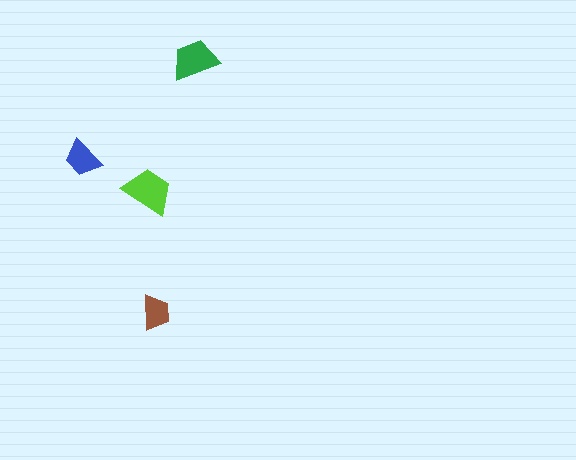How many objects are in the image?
There are 4 objects in the image.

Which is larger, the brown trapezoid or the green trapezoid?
The green one.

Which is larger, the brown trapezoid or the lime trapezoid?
The lime one.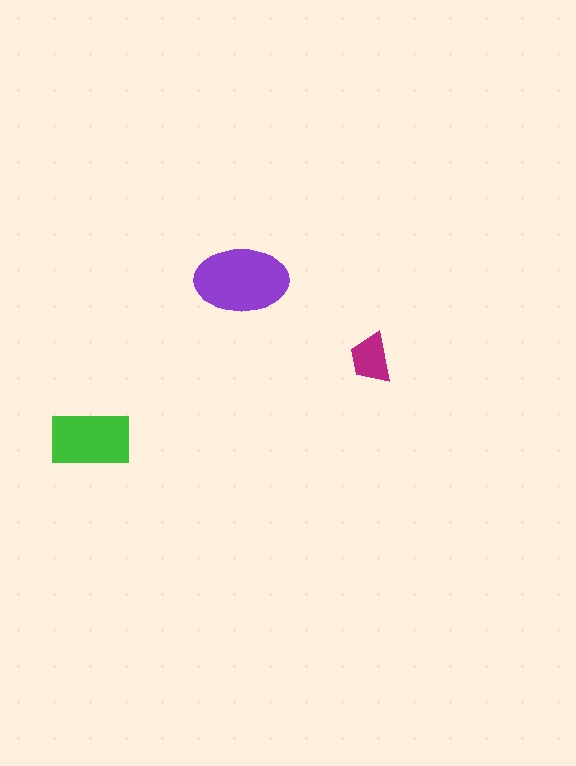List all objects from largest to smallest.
The purple ellipse, the green rectangle, the magenta trapezoid.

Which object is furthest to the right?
The magenta trapezoid is rightmost.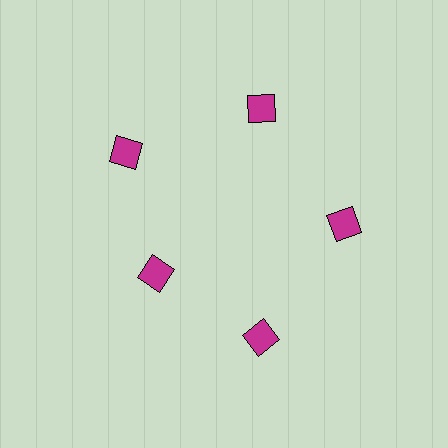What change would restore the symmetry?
The symmetry would be restored by moving it outward, back onto the ring so that all 5 squares sit at equal angles and equal distance from the center.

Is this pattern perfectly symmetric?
No. The 5 magenta squares are arranged in a ring, but one element near the 8 o'clock position is pulled inward toward the center, breaking the 5-fold rotational symmetry.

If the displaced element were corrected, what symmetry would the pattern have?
It would have 5-fold rotational symmetry — the pattern would map onto itself every 72 degrees.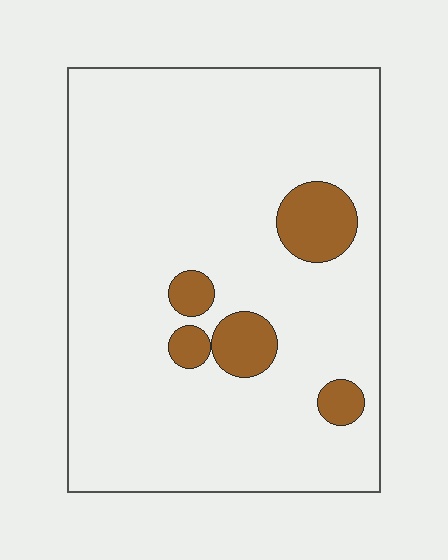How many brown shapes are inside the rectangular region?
5.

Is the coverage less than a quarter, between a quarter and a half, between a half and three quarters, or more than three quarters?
Less than a quarter.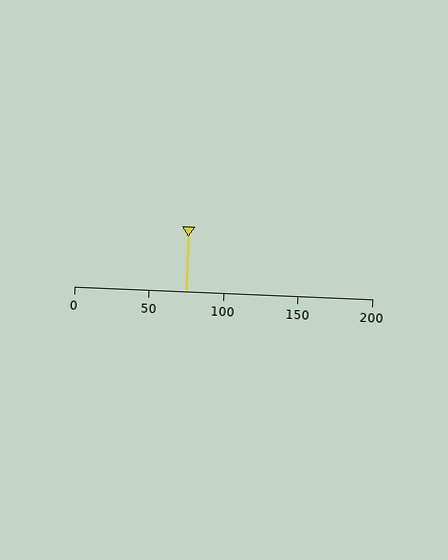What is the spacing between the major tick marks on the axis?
The major ticks are spaced 50 apart.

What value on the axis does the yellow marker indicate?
The marker indicates approximately 75.